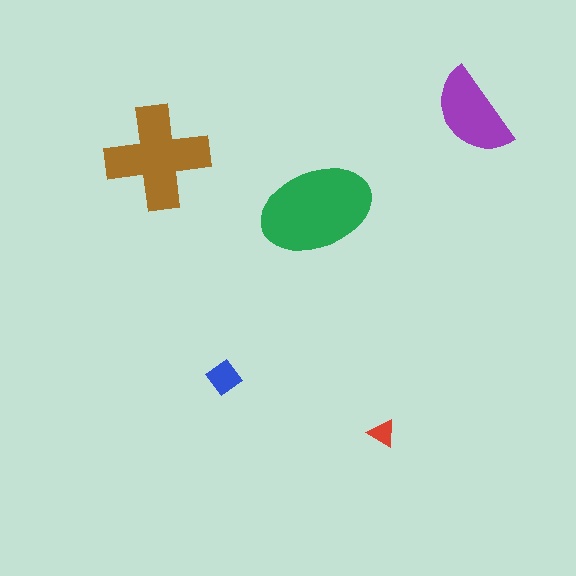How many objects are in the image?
There are 5 objects in the image.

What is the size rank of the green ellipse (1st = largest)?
1st.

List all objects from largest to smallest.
The green ellipse, the brown cross, the purple semicircle, the blue diamond, the red triangle.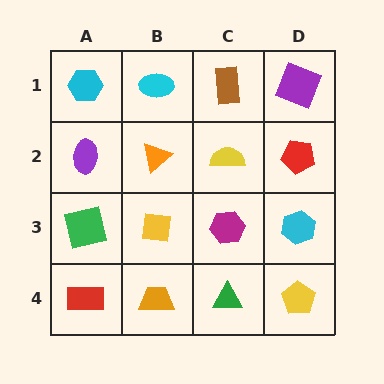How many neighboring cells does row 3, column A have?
3.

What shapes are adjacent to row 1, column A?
A purple ellipse (row 2, column A), a cyan ellipse (row 1, column B).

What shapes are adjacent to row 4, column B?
A yellow square (row 3, column B), a red rectangle (row 4, column A), a green triangle (row 4, column C).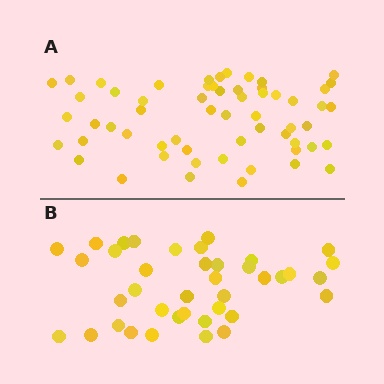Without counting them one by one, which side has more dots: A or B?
Region A (the top region) has more dots.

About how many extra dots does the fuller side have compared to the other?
Region A has approximately 20 more dots than region B.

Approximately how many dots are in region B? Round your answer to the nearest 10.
About 40 dots. (The exact count is 39, which rounds to 40.)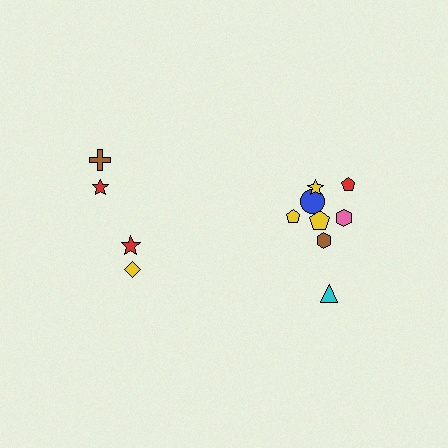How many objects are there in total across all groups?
There are 12 objects.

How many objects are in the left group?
There are 4 objects.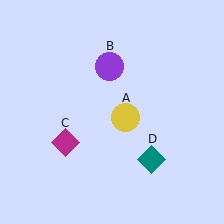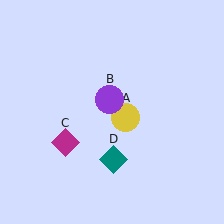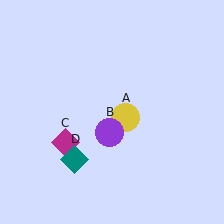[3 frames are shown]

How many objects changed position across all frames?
2 objects changed position: purple circle (object B), teal diamond (object D).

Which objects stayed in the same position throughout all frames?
Yellow circle (object A) and magenta diamond (object C) remained stationary.